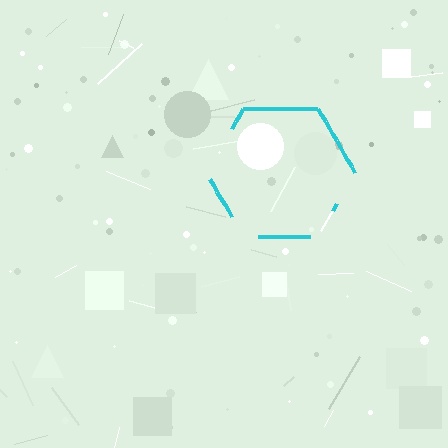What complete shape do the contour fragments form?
The contour fragments form a hexagon.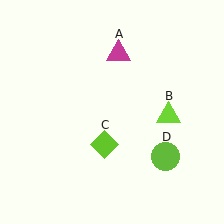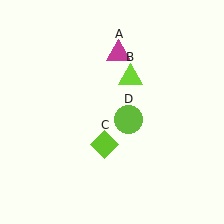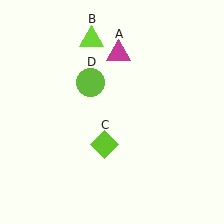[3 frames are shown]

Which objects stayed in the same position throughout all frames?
Magenta triangle (object A) and lime diamond (object C) remained stationary.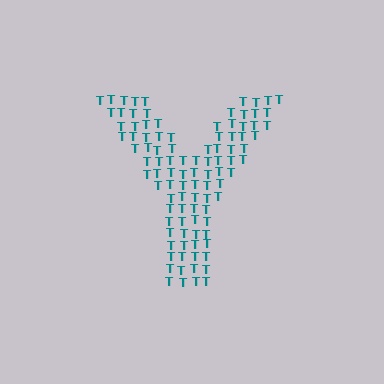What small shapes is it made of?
It is made of small letter T's.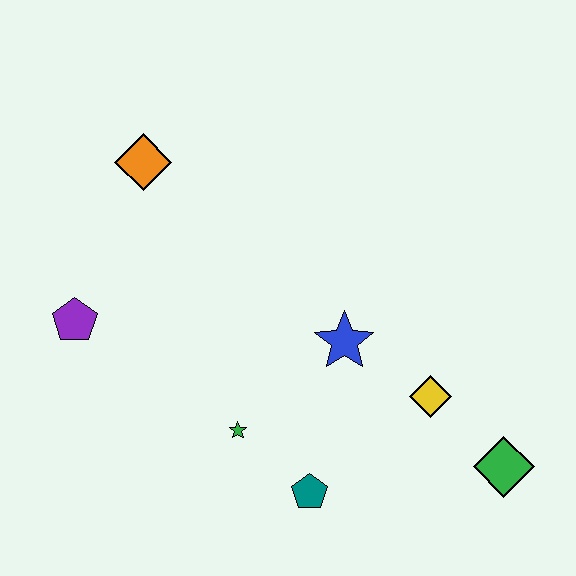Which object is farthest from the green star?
The orange diamond is farthest from the green star.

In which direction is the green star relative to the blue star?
The green star is to the left of the blue star.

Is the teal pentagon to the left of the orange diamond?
No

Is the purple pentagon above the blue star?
Yes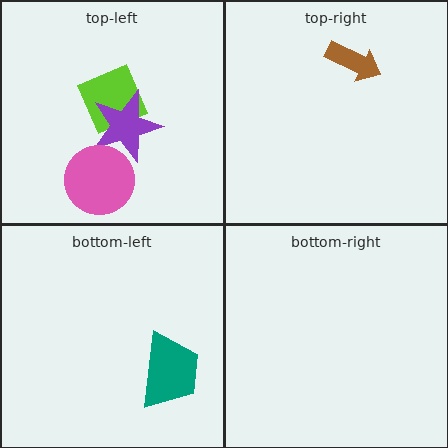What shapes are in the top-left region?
The lime diamond, the purple star, the pink circle.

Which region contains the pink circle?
The top-left region.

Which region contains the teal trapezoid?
The bottom-left region.